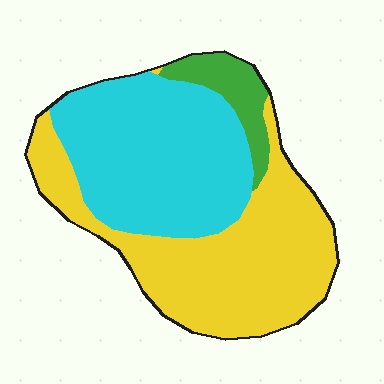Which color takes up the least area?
Green, at roughly 10%.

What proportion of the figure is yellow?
Yellow covers roughly 45% of the figure.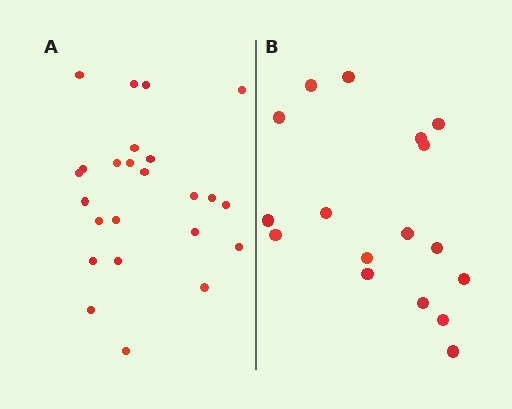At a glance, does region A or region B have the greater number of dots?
Region A (the left region) has more dots.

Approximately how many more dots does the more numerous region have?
Region A has roughly 8 or so more dots than region B.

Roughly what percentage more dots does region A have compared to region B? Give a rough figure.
About 40% more.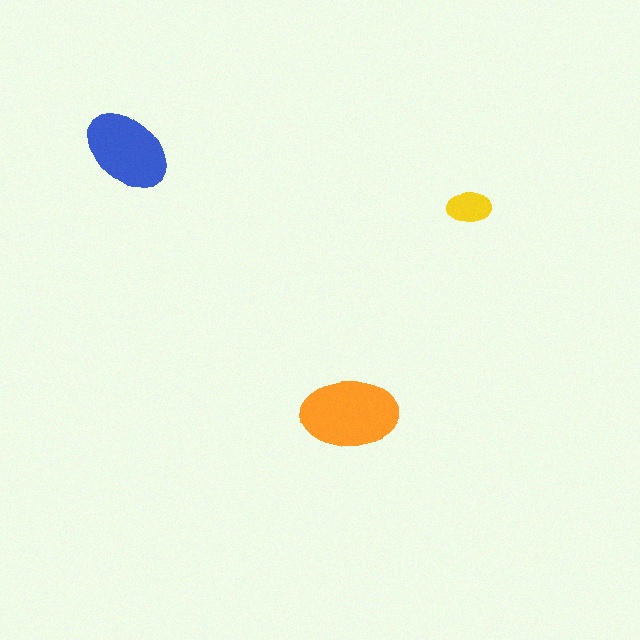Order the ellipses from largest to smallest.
the orange one, the blue one, the yellow one.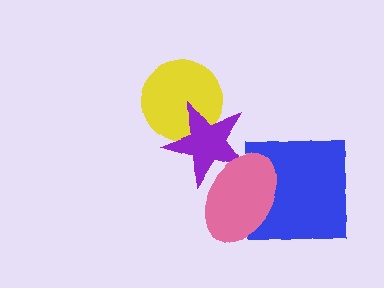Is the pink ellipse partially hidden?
No, no other shape covers it.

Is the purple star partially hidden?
Yes, it is partially covered by another shape.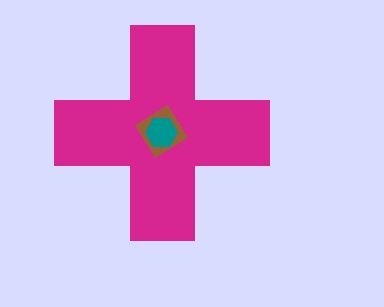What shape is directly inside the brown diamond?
The teal hexagon.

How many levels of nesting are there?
3.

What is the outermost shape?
The magenta cross.